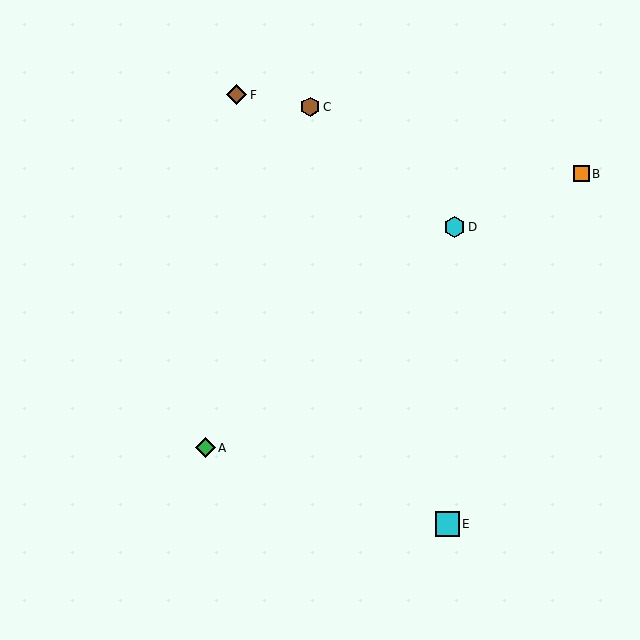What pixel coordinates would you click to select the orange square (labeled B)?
Click at (581, 174) to select the orange square B.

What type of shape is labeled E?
Shape E is a cyan square.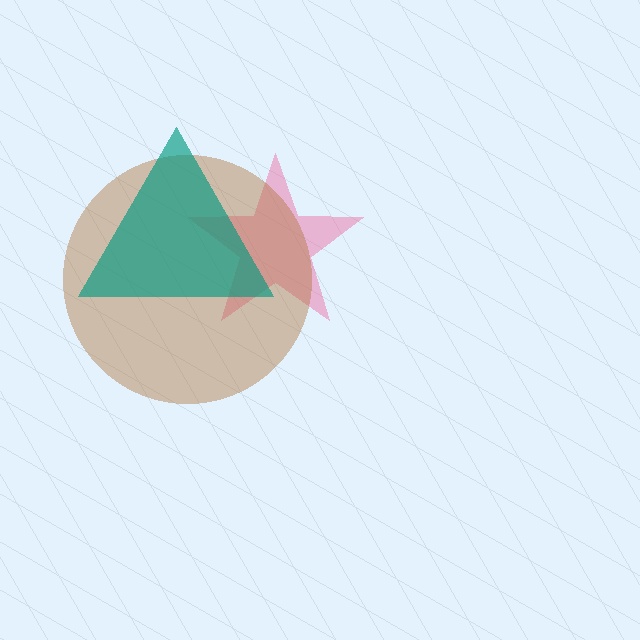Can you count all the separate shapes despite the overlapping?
Yes, there are 3 separate shapes.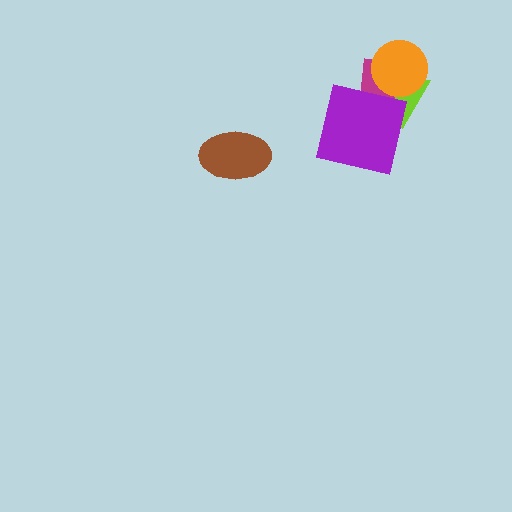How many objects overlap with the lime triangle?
3 objects overlap with the lime triangle.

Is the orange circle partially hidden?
No, no other shape covers it.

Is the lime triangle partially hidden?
Yes, it is partially covered by another shape.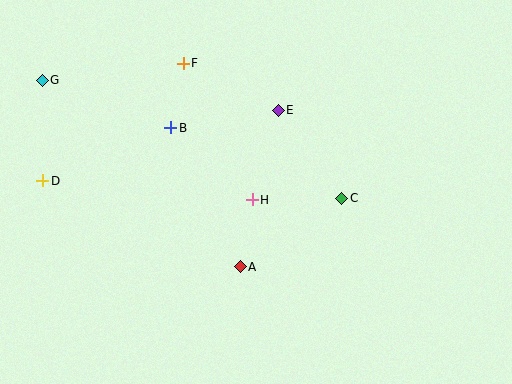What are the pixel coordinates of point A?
Point A is at (240, 267).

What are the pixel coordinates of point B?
Point B is at (171, 128).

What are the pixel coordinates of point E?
Point E is at (278, 110).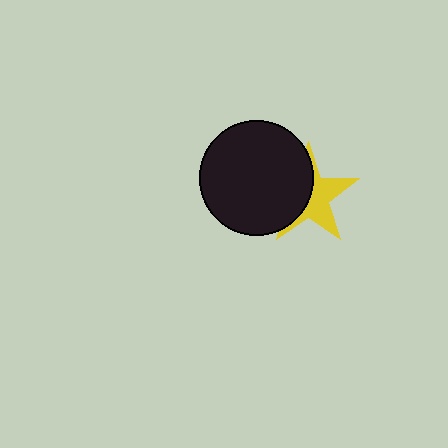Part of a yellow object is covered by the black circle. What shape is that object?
It is a star.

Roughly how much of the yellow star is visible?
About half of it is visible (roughly 51%).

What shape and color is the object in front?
The object in front is a black circle.